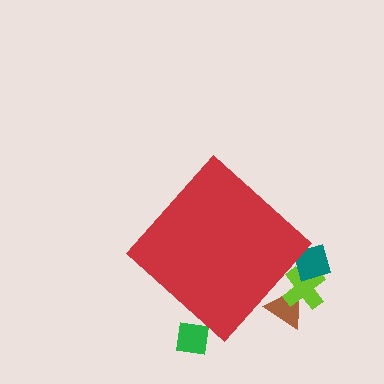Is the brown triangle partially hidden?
Yes, the brown triangle is partially hidden behind the red diamond.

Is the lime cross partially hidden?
Yes, the lime cross is partially hidden behind the red diamond.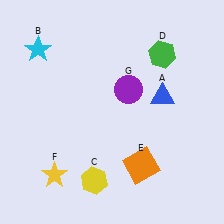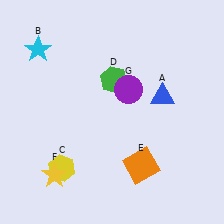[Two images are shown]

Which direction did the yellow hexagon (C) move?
The yellow hexagon (C) moved left.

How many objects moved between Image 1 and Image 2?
2 objects moved between the two images.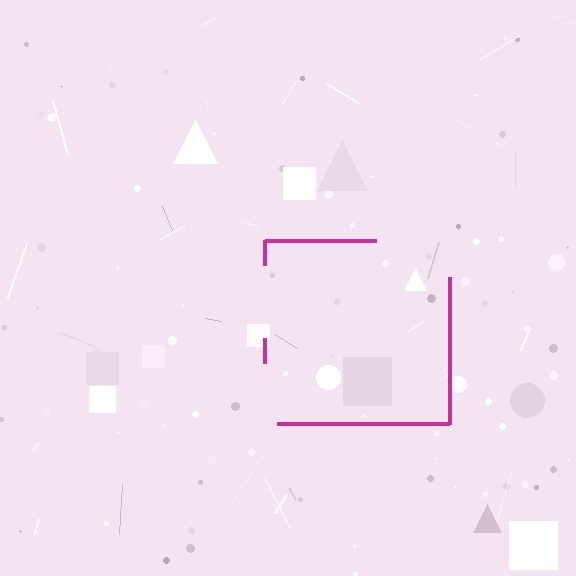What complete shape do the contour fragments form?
The contour fragments form a square.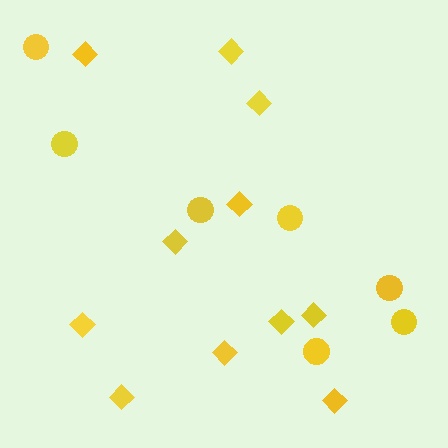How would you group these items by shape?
There are 2 groups: one group of diamonds (11) and one group of circles (7).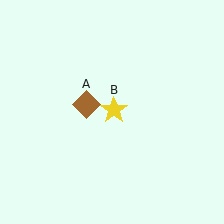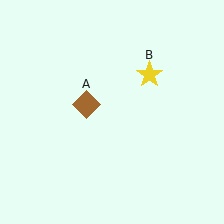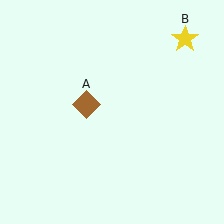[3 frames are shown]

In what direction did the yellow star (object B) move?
The yellow star (object B) moved up and to the right.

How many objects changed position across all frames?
1 object changed position: yellow star (object B).